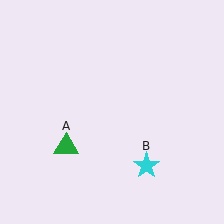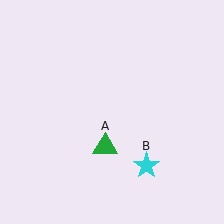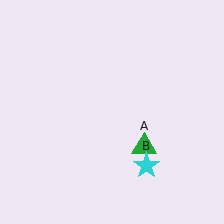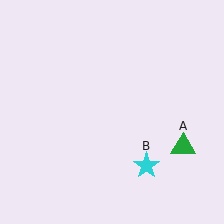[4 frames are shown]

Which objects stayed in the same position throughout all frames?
Cyan star (object B) remained stationary.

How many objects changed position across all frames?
1 object changed position: green triangle (object A).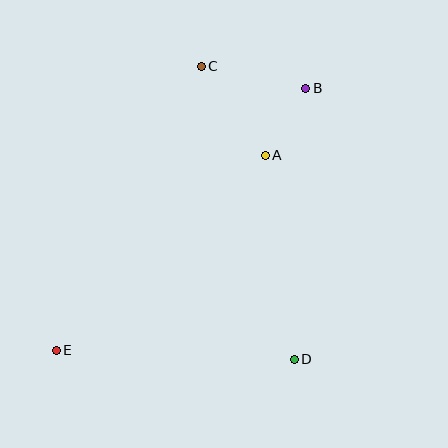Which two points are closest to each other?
Points A and B are closest to each other.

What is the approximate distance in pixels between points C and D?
The distance between C and D is approximately 307 pixels.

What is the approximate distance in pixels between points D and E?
The distance between D and E is approximately 238 pixels.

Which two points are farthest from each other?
Points B and E are farthest from each other.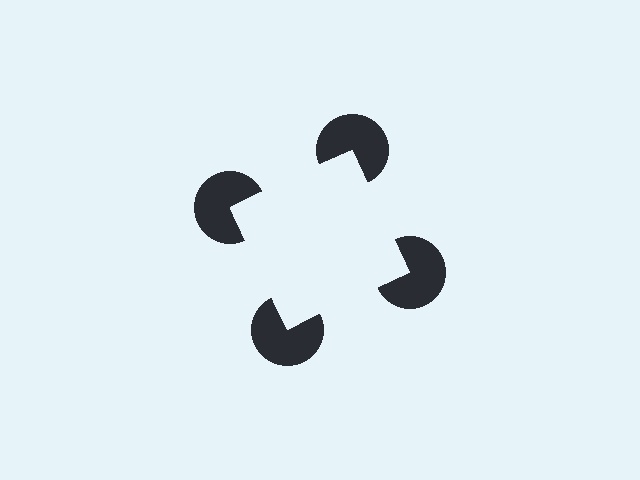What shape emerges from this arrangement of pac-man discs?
An illusory square — its edges are inferred from the aligned wedge cuts in the pac-man discs, not physically drawn.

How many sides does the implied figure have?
4 sides.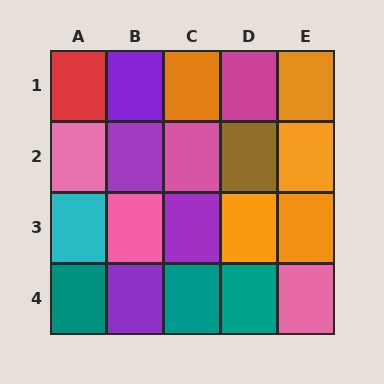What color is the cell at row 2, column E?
Orange.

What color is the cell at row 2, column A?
Pink.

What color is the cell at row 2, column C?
Pink.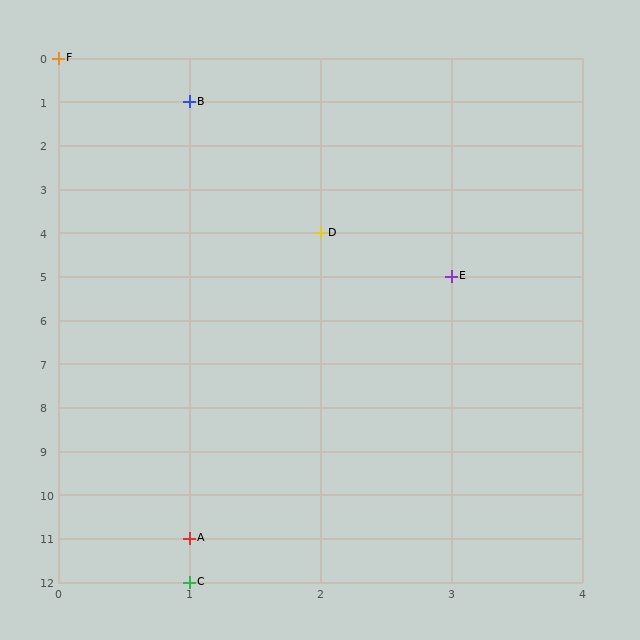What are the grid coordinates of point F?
Point F is at grid coordinates (0, 0).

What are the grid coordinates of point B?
Point B is at grid coordinates (1, 1).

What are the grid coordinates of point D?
Point D is at grid coordinates (2, 4).